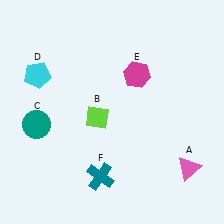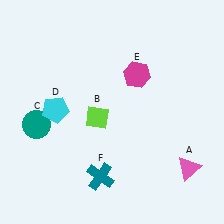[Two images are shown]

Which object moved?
The cyan pentagon (D) moved down.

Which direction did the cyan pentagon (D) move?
The cyan pentagon (D) moved down.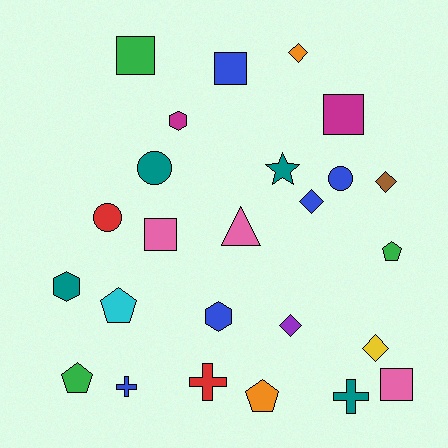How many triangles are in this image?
There is 1 triangle.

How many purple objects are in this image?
There is 1 purple object.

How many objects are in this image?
There are 25 objects.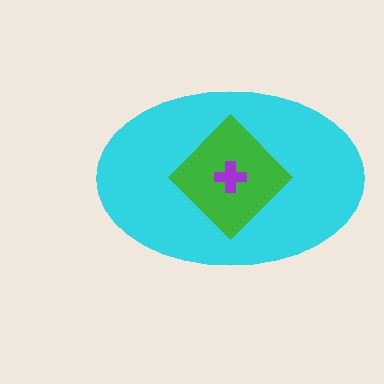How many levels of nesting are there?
3.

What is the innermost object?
The purple cross.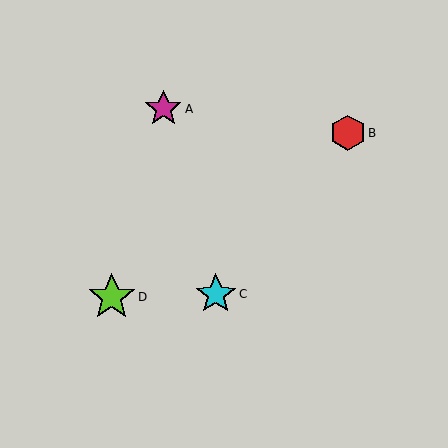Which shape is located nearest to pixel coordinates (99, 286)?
The lime star (labeled D) at (112, 297) is nearest to that location.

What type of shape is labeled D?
Shape D is a lime star.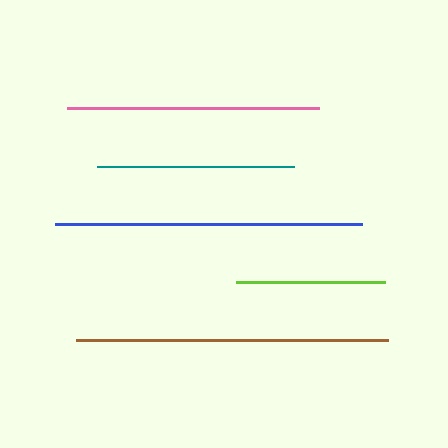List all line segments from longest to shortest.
From longest to shortest: brown, blue, pink, teal, lime.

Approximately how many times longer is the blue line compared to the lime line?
The blue line is approximately 2.1 times the length of the lime line.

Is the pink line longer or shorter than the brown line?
The brown line is longer than the pink line.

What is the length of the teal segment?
The teal segment is approximately 197 pixels long.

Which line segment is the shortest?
The lime line is the shortest at approximately 149 pixels.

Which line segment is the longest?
The brown line is the longest at approximately 312 pixels.